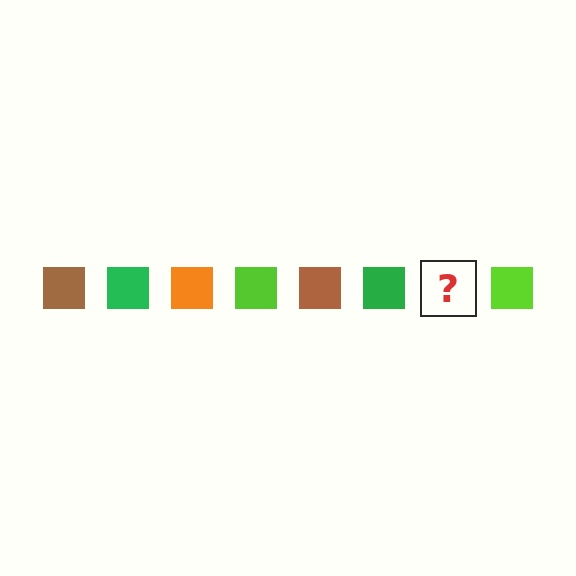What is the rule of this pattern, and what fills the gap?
The rule is that the pattern cycles through brown, green, orange, lime squares. The gap should be filled with an orange square.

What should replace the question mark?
The question mark should be replaced with an orange square.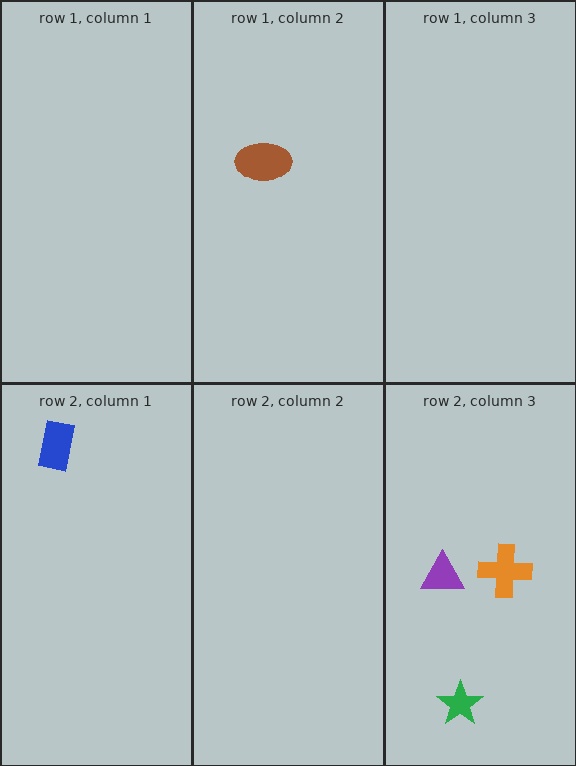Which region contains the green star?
The row 2, column 3 region.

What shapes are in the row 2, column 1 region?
The blue rectangle.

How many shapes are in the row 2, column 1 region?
1.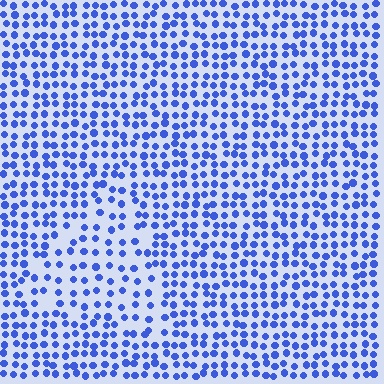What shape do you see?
I see a triangle.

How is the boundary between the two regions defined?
The boundary is defined by a change in element density (approximately 1.7x ratio). All elements are the same color, size, and shape.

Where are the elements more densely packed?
The elements are more densely packed outside the triangle boundary.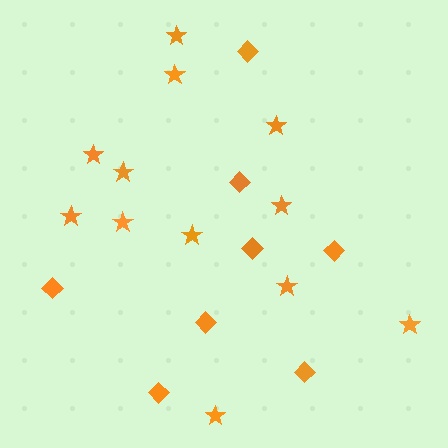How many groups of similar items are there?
There are 2 groups: one group of stars (12) and one group of diamonds (8).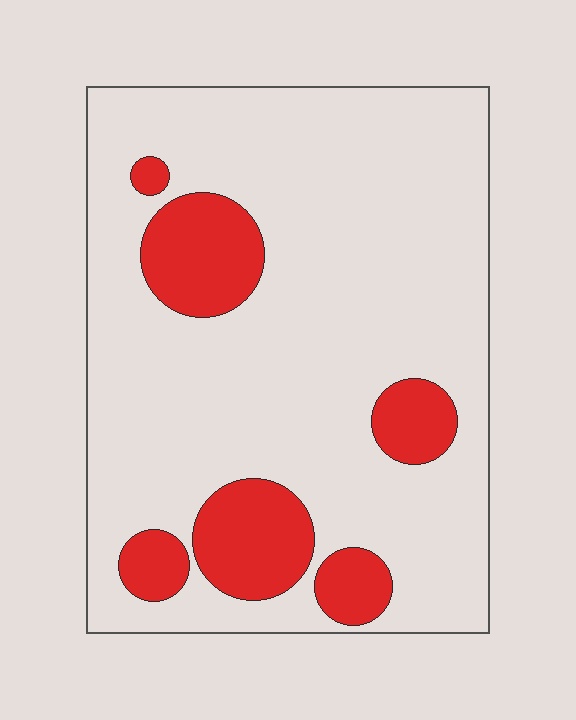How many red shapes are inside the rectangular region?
6.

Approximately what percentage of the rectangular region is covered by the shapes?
Approximately 20%.